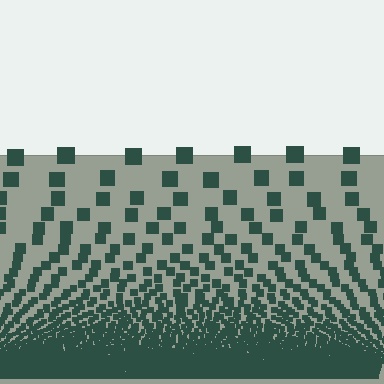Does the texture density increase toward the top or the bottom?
Density increases toward the bottom.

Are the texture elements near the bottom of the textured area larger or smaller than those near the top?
Smaller. The gradient is inverted — elements near the bottom are smaller and denser.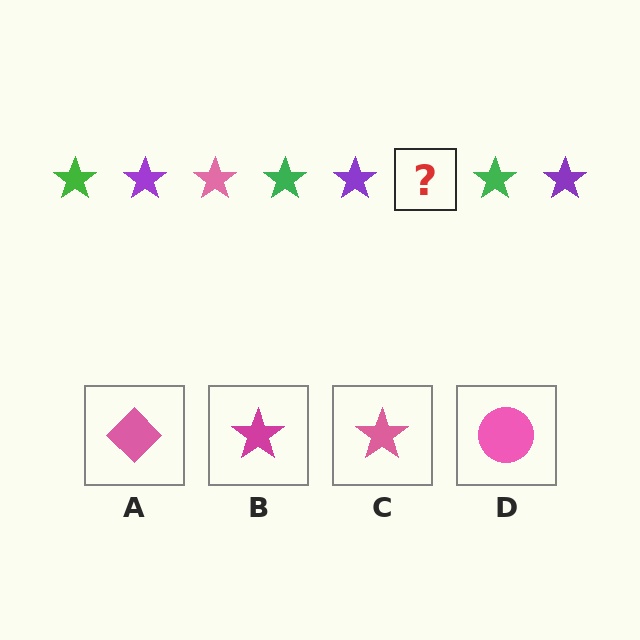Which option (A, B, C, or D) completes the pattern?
C.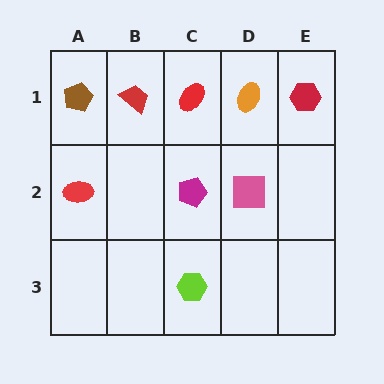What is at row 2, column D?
A pink square.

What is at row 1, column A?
A brown pentagon.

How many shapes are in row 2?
3 shapes.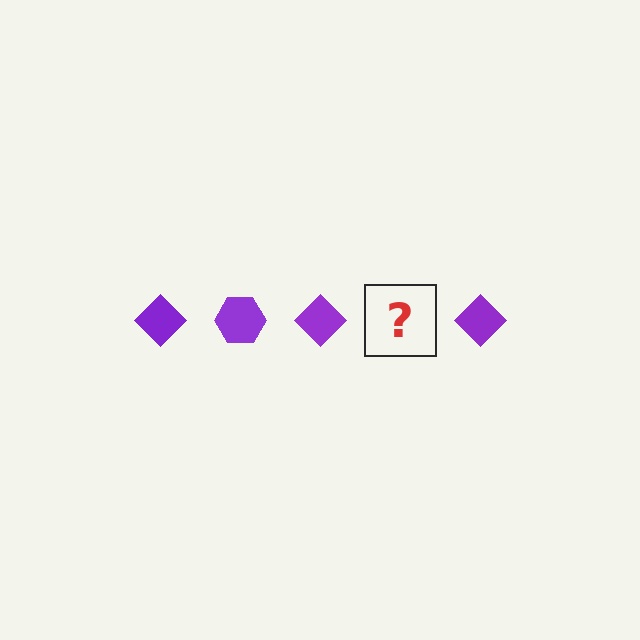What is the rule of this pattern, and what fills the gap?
The rule is that the pattern cycles through diamond, hexagon shapes in purple. The gap should be filled with a purple hexagon.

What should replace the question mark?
The question mark should be replaced with a purple hexagon.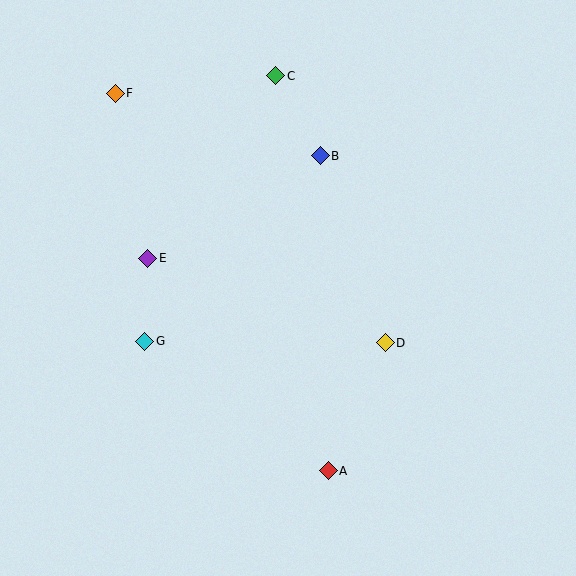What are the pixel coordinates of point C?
Point C is at (276, 76).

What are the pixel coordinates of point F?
Point F is at (115, 93).